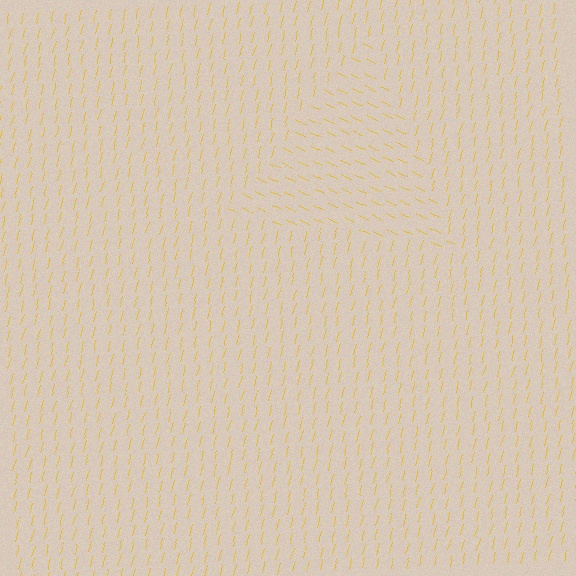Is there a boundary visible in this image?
Yes, there is a texture boundary formed by a change in line orientation.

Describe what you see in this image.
The image is filled with small yellow line segments. A triangle region in the image has lines oriented differently from the surrounding lines, creating a visible texture boundary.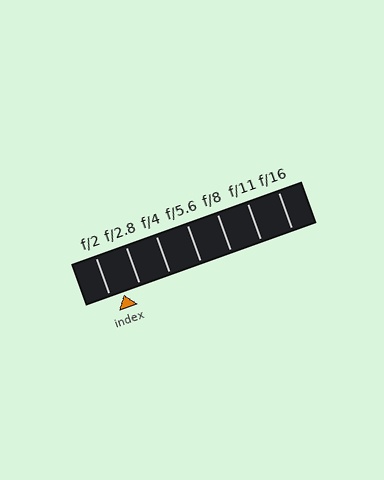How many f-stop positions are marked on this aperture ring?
There are 7 f-stop positions marked.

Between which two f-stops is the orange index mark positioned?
The index mark is between f/2 and f/2.8.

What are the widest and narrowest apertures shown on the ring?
The widest aperture shown is f/2 and the narrowest is f/16.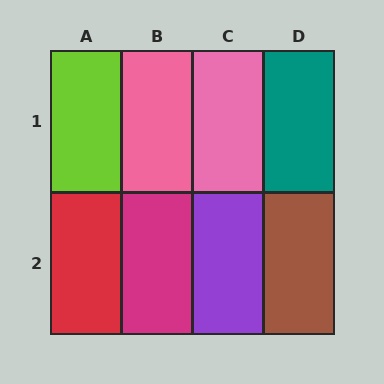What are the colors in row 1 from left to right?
Lime, pink, pink, teal.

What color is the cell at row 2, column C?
Purple.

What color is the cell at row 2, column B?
Magenta.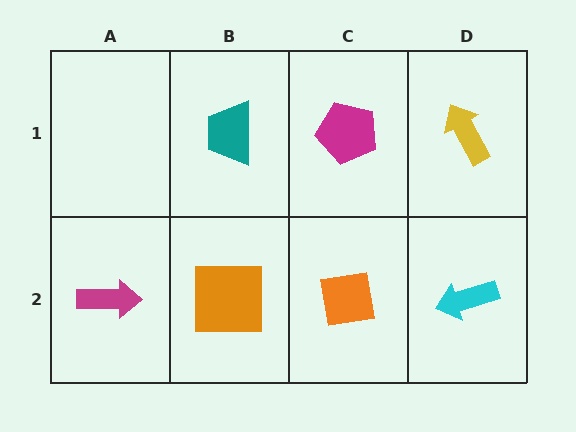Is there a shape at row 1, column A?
No, that cell is empty.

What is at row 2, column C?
An orange square.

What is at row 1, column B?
A teal trapezoid.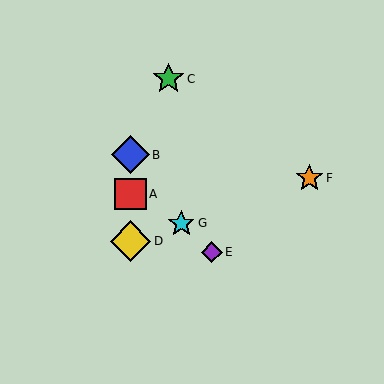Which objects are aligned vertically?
Objects A, B, D are aligned vertically.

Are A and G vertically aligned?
No, A is at x≈130 and G is at x≈181.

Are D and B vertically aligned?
Yes, both are at x≈130.